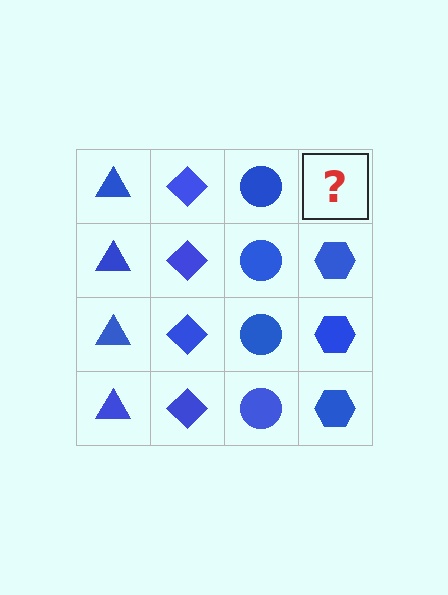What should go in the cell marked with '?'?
The missing cell should contain a blue hexagon.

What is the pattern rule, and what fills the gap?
The rule is that each column has a consistent shape. The gap should be filled with a blue hexagon.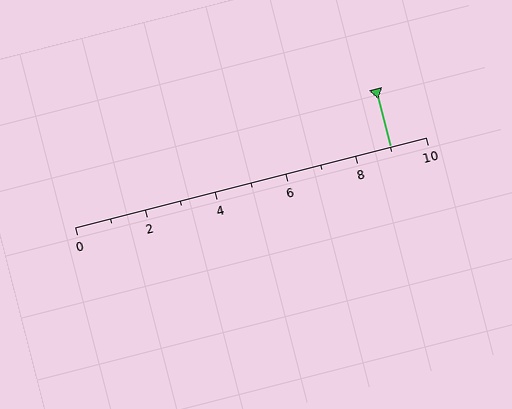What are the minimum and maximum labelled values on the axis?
The axis runs from 0 to 10.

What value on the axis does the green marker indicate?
The marker indicates approximately 9.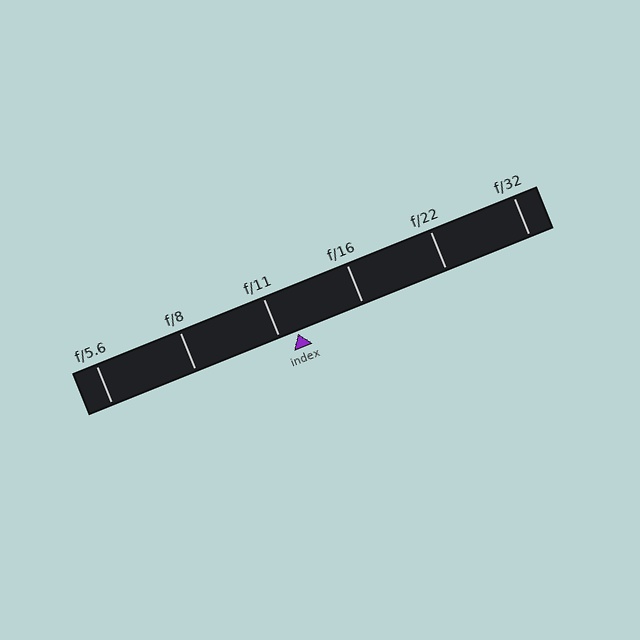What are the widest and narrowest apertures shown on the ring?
The widest aperture shown is f/5.6 and the narrowest is f/32.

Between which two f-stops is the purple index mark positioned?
The index mark is between f/11 and f/16.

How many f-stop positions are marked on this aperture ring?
There are 6 f-stop positions marked.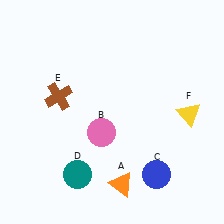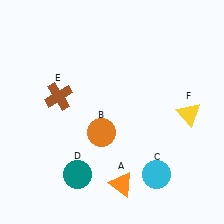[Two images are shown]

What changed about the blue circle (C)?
In Image 1, C is blue. In Image 2, it changed to cyan.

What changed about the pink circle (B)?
In Image 1, B is pink. In Image 2, it changed to orange.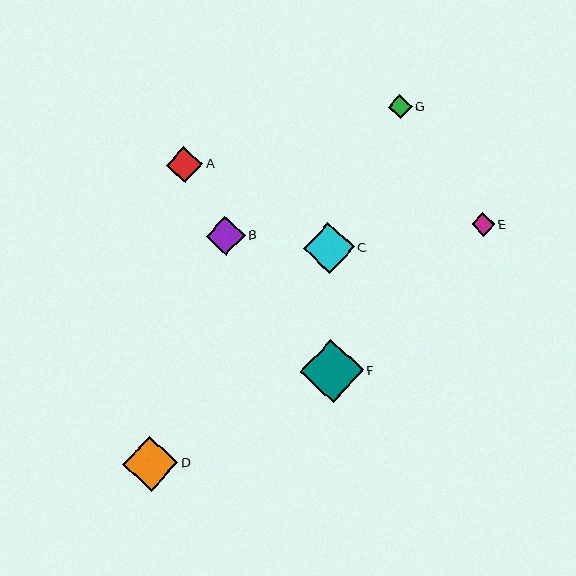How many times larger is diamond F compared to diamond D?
Diamond F is approximately 1.1 times the size of diamond D.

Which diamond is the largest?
Diamond F is the largest with a size of approximately 63 pixels.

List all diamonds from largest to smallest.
From largest to smallest: F, D, C, B, A, G, E.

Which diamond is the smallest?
Diamond E is the smallest with a size of approximately 23 pixels.